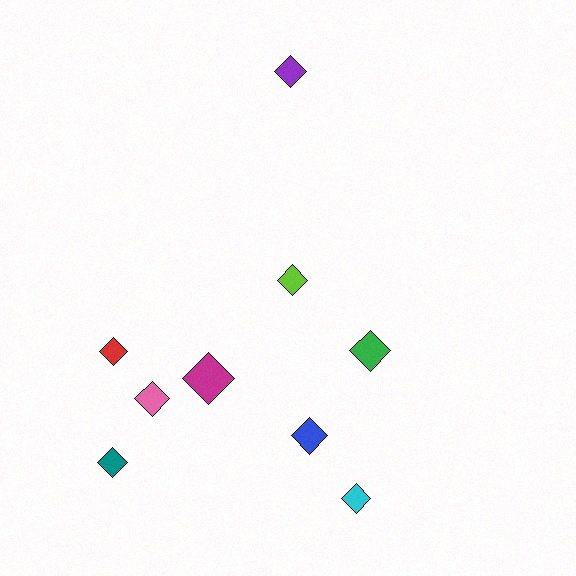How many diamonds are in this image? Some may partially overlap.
There are 9 diamonds.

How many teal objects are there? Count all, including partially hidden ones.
There is 1 teal object.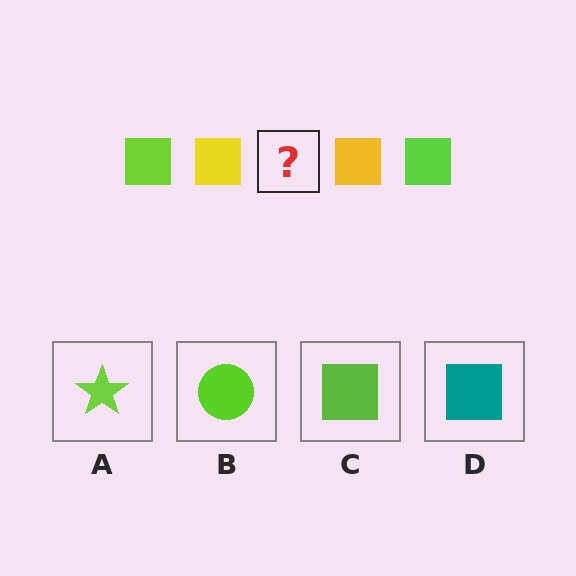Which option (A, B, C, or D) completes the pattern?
C.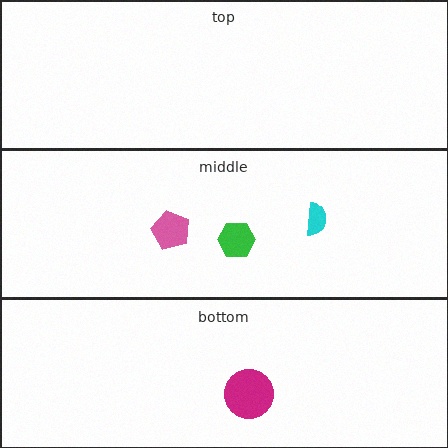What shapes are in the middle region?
The cyan semicircle, the pink pentagon, the green hexagon.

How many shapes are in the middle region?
3.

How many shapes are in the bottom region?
1.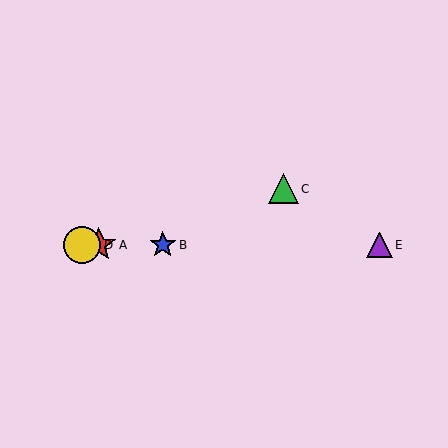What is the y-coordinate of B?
Object B is at y≈245.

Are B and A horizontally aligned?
Yes, both are at y≈245.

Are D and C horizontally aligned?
No, D is at y≈245 and C is at y≈189.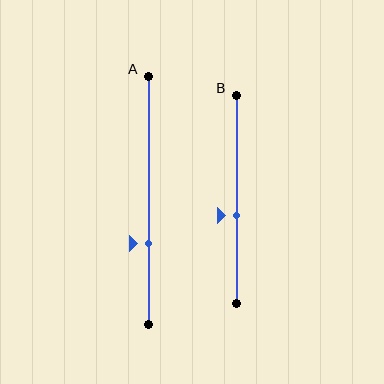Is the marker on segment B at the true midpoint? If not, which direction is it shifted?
No, the marker on segment B is shifted downward by about 8% of the segment length.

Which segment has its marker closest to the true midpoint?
Segment B has its marker closest to the true midpoint.